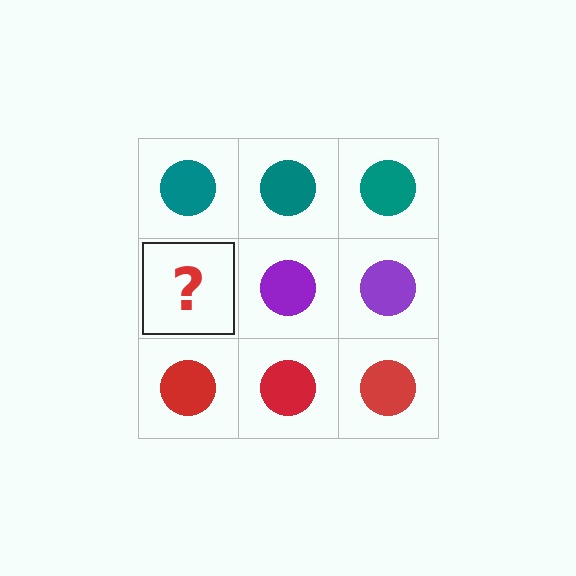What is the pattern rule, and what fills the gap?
The rule is that each row has a consistent color. The gap should be filled with a purple circle.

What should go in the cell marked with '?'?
The missing cell should contain a purple circle.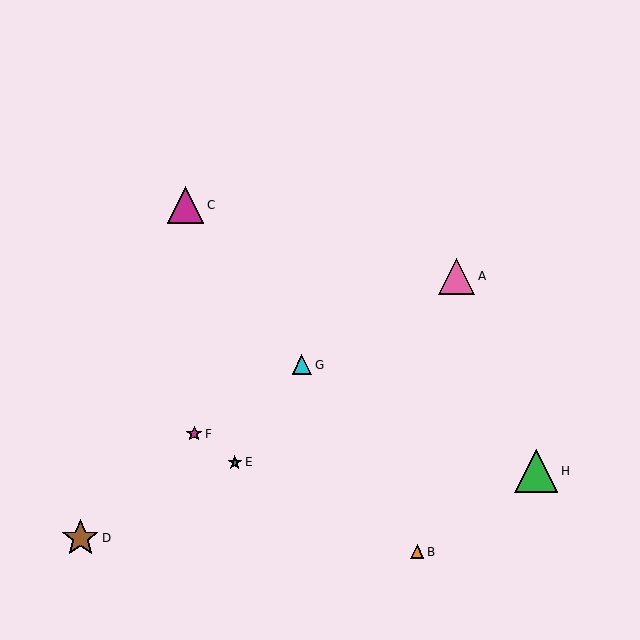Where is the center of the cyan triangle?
The center of the cyan triangle is at (302, 365).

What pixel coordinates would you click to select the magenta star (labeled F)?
Click at (194, 434) to select the magenta star F.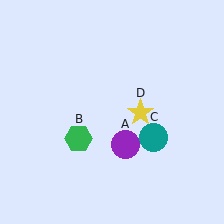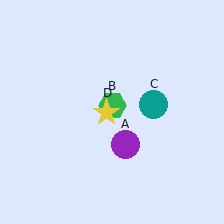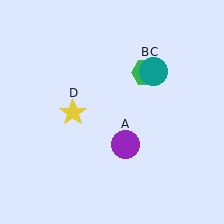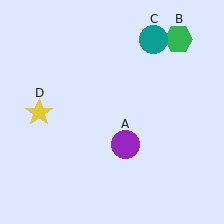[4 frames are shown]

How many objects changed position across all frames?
3 objects changed position: green hexagon (object B), teal circle (object C), yellow star (object D).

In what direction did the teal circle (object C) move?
The teal circle (object C) moved up.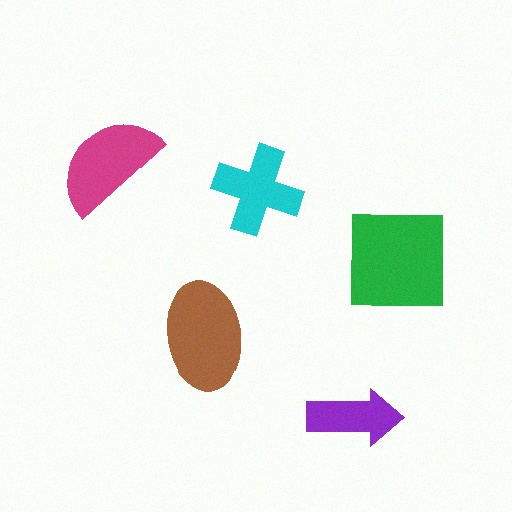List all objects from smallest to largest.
The purple arrow, the cyan cross, the magenta semicircle, the brown ellipse, the green square.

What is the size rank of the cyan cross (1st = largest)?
4th.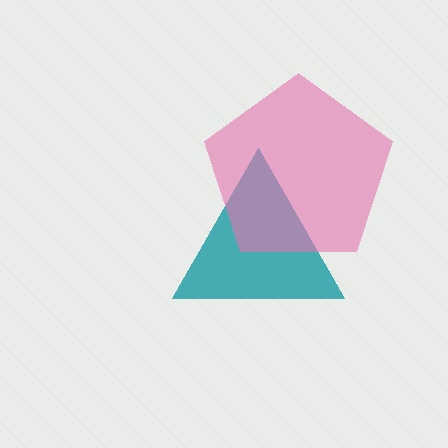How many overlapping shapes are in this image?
There are 2 overlapping shapes in the image.